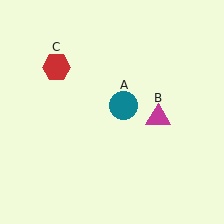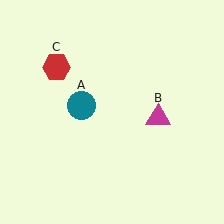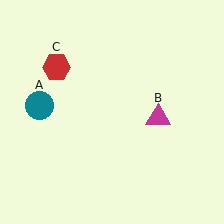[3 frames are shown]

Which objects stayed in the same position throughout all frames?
Magenta triangle (object B) and red hexagon (object C) remained stationary.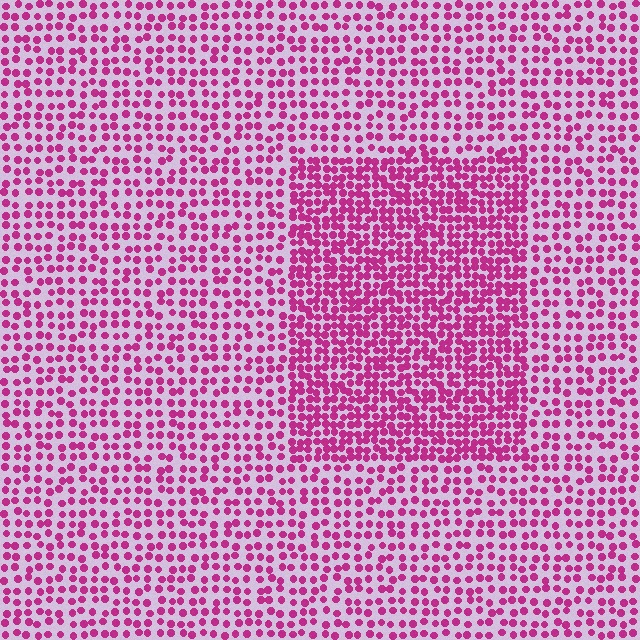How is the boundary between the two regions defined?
The boundary is defined by a change in element density (approximately 1.8x ratio). All elements are the same color, size, and shape.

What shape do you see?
I see a rectangle.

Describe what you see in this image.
The image contains small magenta elements arranged at two different densities. A rectangle-shaped region is visible where the elements are more densely packed than the surrounding area.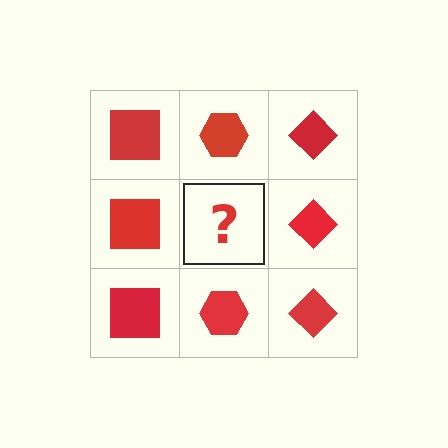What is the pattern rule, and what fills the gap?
The rule is that each column has a consistent shape. The gap should be filled with a red hexagon.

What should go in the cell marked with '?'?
The missing cell should contain a red hexagon.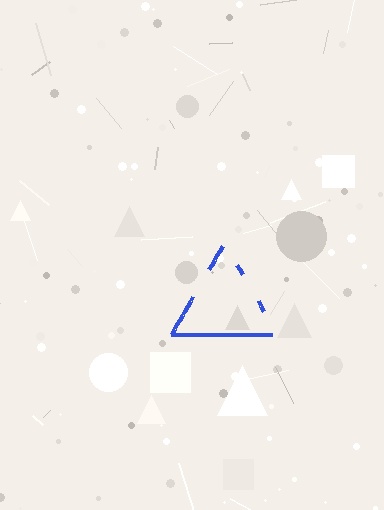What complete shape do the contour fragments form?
The contour fragments form a triangle.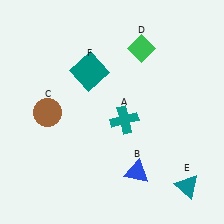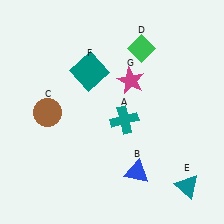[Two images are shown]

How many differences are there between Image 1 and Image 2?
There is 1 difference between the two images.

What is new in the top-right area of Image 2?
A magenta star (G) was added in the top-right area of Image 2.